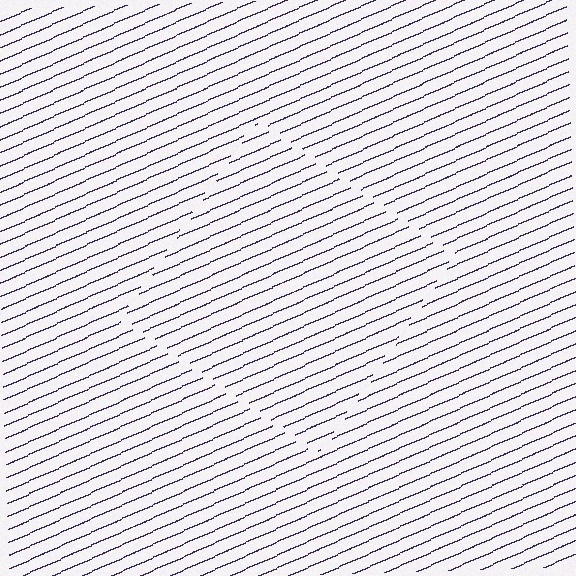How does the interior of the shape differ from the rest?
The interior of the shape contains the same grating, shifted by half a period — the contour is defined by the phase discontinuity where line-ends from the inner and outer gratings abut.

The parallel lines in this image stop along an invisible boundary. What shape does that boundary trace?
An illusory square. The interior of the shape contains the same grating, shifted by half a period — the contour is defined by the phase discontinuity where line-ends from the inner and outer gratings abut.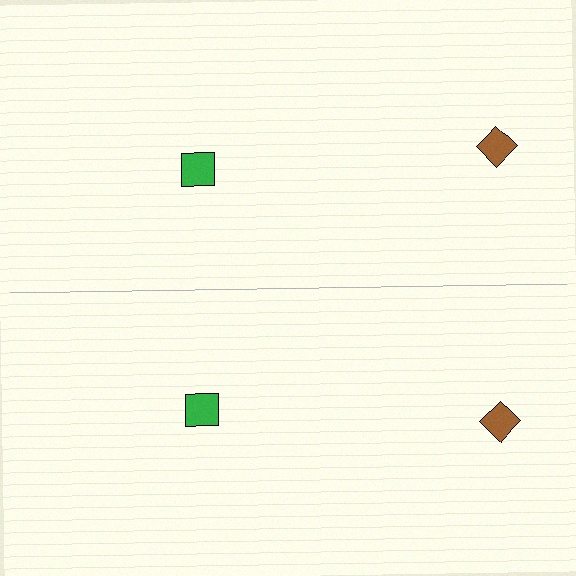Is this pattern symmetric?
Yes, this pattern has bilateral (reflection) symmetry.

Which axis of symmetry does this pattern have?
The pattern has a horizontal axis of symmetry running through the center of the image.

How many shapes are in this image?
There are 4 shapes in this image.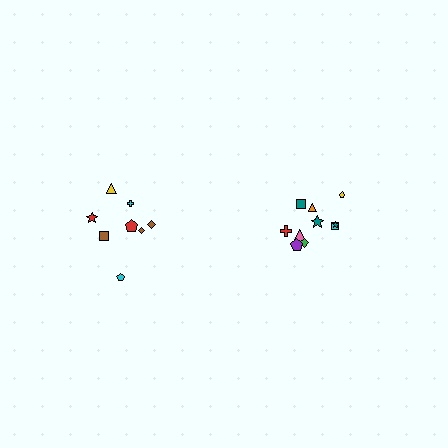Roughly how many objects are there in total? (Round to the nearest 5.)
Roughly 20 objects in total.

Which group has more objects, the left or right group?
The right group.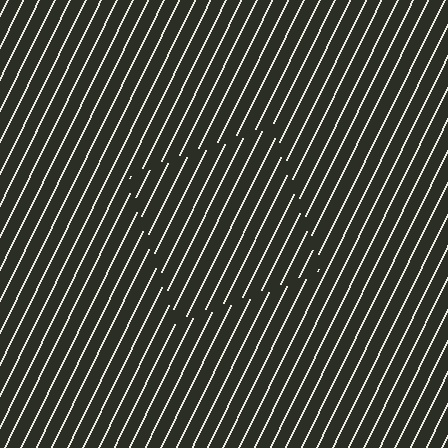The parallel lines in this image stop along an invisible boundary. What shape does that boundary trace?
An illusory square. The interior of the shape contains the same grating, shifted by half a period — the contour is defined by the phase discontinuity where line-ends from the inner and outer gratings abut.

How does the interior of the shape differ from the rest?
The interior of the shape contains the same grating, shifted by half a period — the contour is defined by the phase discontinuity where line-ends from the inner and outer gratings abut.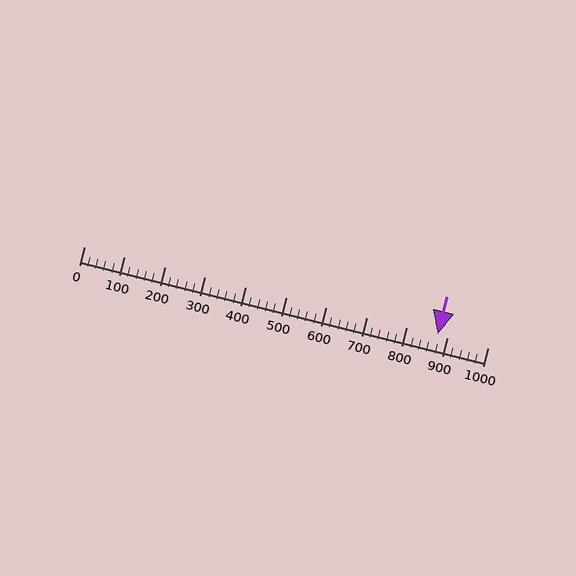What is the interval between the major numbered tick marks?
The major tick marks are spaced 100 units apart.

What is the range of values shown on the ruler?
The ruler shows values from 0 to 1000.